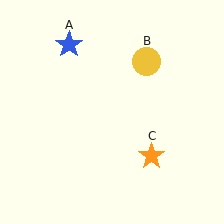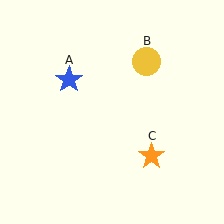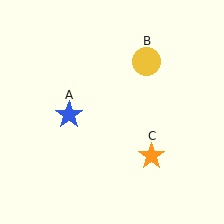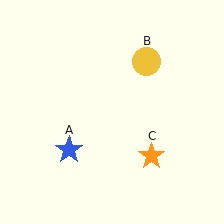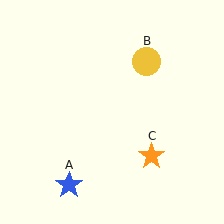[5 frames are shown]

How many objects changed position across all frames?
1 object changed position: blue star (object A).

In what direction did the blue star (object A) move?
The blue star (object A) moved down.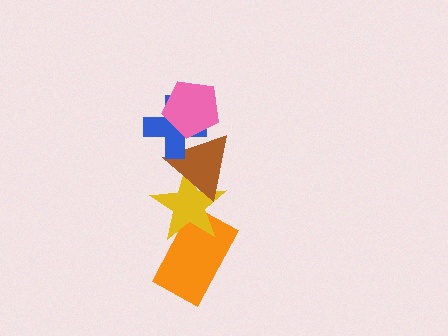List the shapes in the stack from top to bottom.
From top to bottom: the pink pentagon, the blue cross, the brown triangle, the yellow star, the orange rectangle.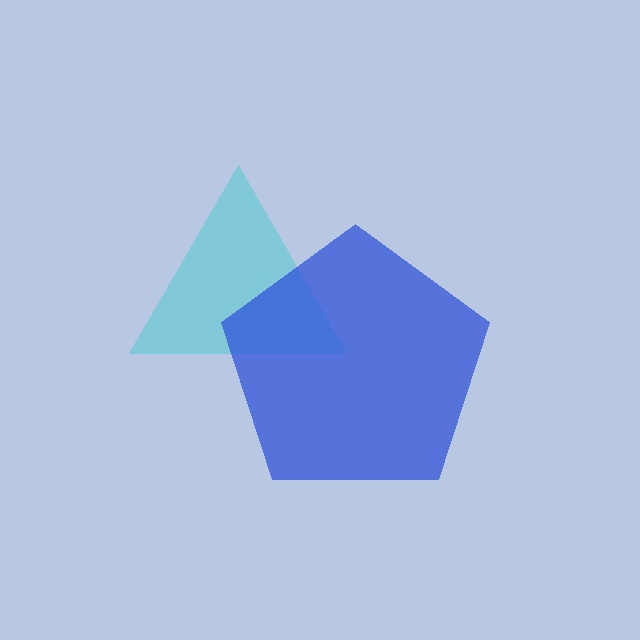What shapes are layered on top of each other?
The layered shapes are: a cyan triangle, a blue pentagon.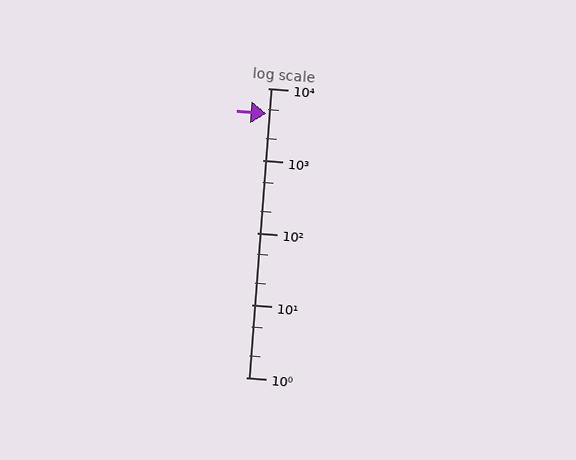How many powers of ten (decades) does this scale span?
The scale spans 4 decades, from 1 to 10000.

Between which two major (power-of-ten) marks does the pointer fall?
The pointer is between 1000 and 10000.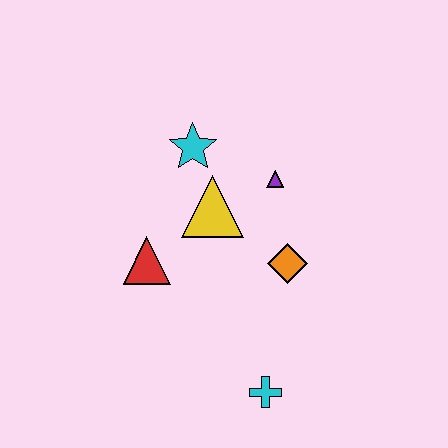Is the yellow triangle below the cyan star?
Yes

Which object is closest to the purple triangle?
The yellow triangle is closest to the purple triangle.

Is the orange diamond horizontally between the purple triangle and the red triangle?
No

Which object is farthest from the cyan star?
The cyan cross is farthest from the cyan star.